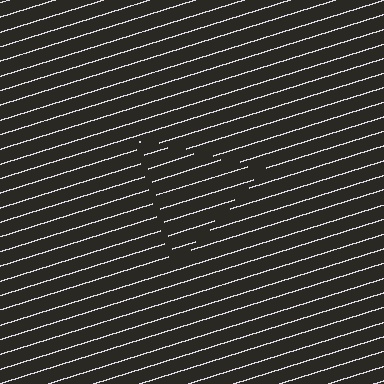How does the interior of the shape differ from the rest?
The interior of the shape contains the same grating, shifted by half a period — the contour is defined by the phase discontinuity where line-ends from the inner and outer gratings abut.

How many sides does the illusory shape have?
3 sides — the line-ends trace a triangle.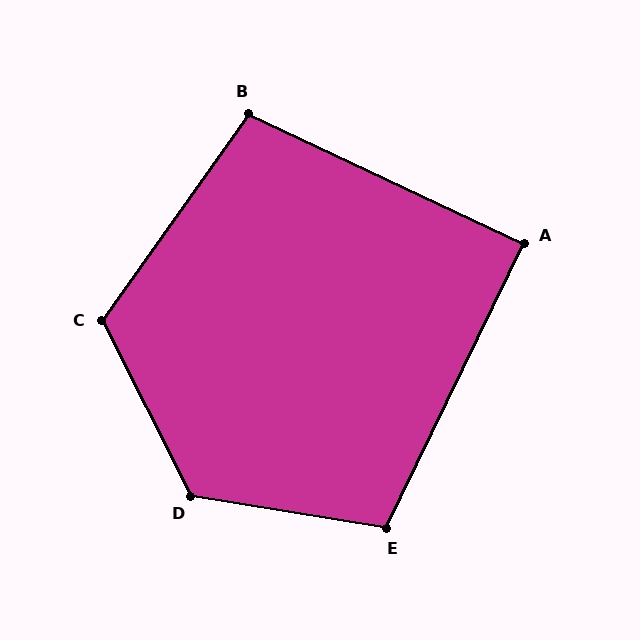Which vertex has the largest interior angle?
D, at approximately 126 degrees.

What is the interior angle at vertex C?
Approximately 118 degrees (obtuse).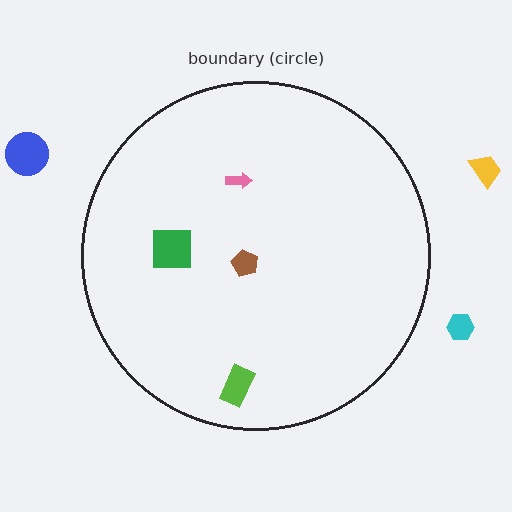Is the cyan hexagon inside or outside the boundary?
Outside.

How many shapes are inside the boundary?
4 inside, 3 outside.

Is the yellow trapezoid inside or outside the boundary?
Outside.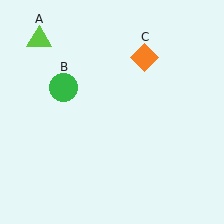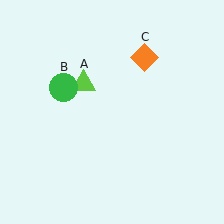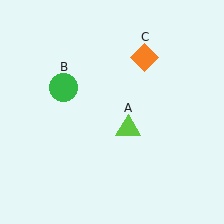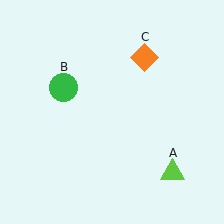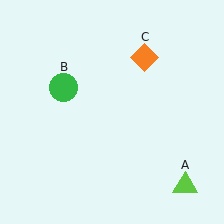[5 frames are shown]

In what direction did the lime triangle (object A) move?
The lime triangle (object A) moved down and to the right.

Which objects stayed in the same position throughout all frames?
Green circle (object B) and orange diamond (object C) remained stationary.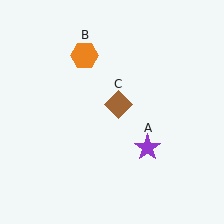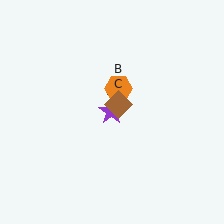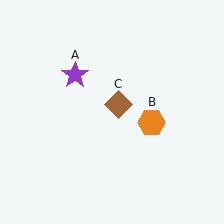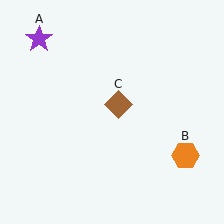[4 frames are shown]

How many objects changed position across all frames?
2 objects changed position: purple star (object A), orange hexagon (object B).